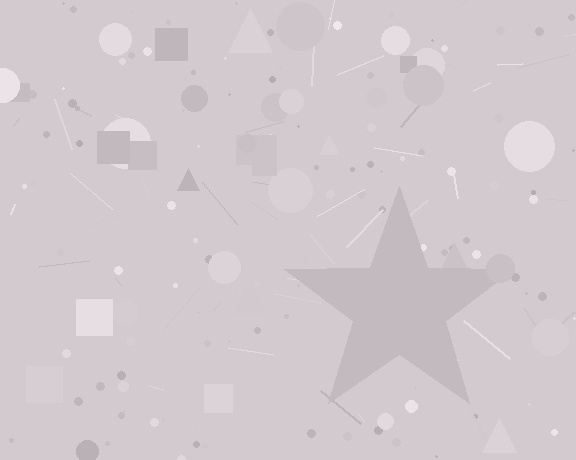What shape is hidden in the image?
A star is hidden in the image.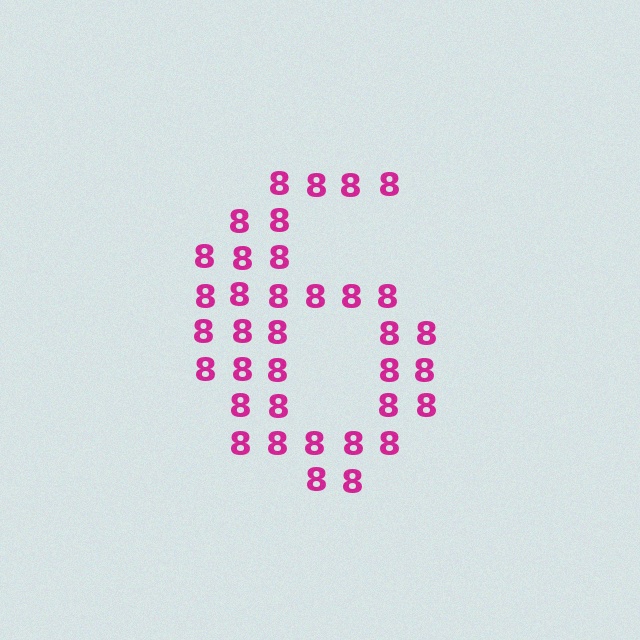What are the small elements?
The small elements are digit 8's.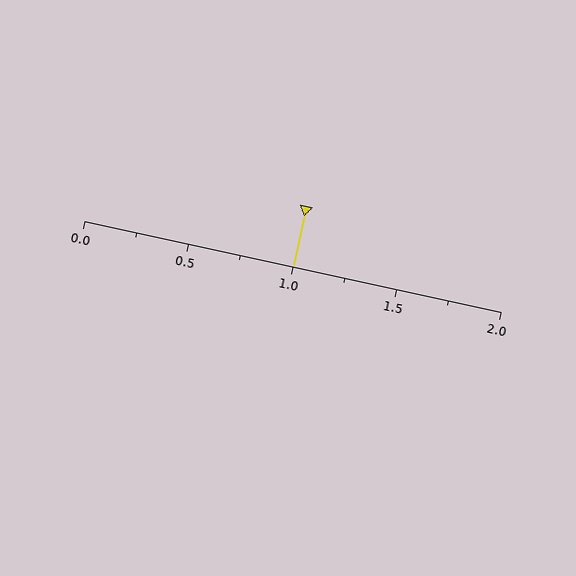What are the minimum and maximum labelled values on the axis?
The axis runs from 0.0 to 2.0.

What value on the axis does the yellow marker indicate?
The marker indicates approximately 1.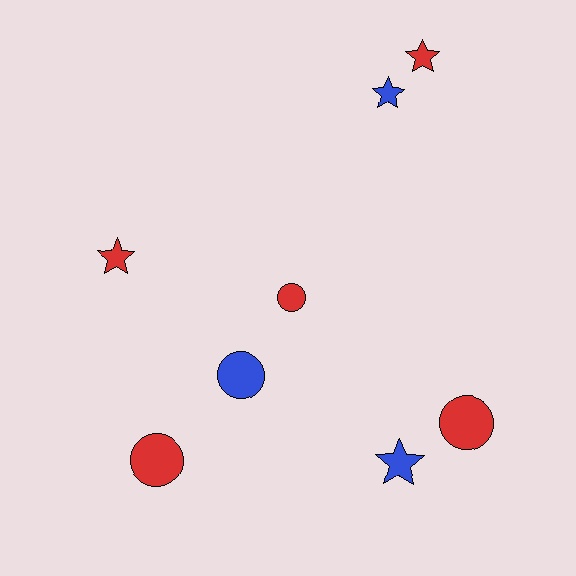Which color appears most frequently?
Red, with 5 objects.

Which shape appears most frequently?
Star, with 4 objects.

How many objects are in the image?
There are 8 objects.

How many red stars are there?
There are 2 red stars.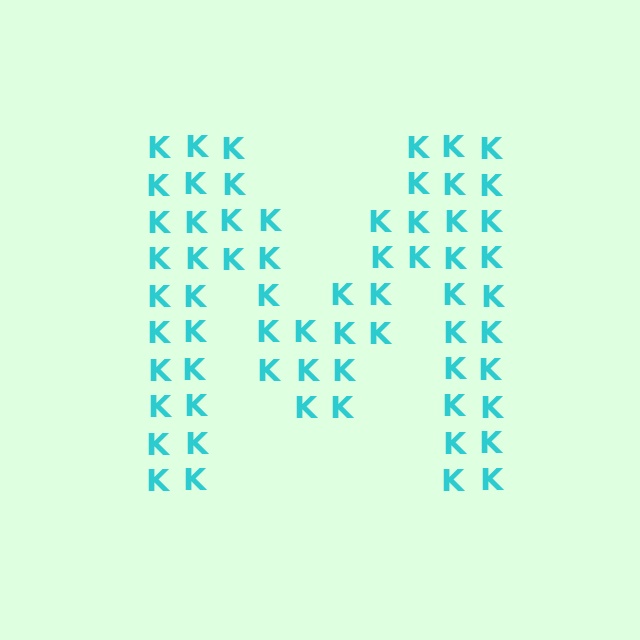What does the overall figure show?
The overall figure shows the letter M.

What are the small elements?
The small elements are letter K's.